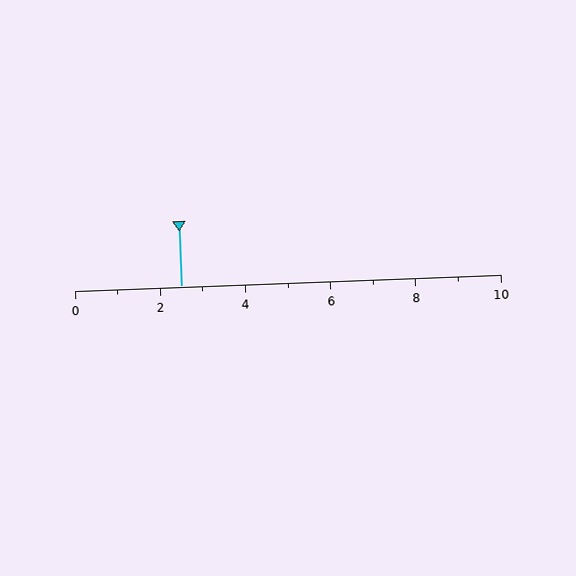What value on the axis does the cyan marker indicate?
The marker indicates approximately 2.5.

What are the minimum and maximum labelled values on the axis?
The axis runs from 0 to 10.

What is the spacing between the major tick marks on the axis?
The major ticks are spaced 2 apart.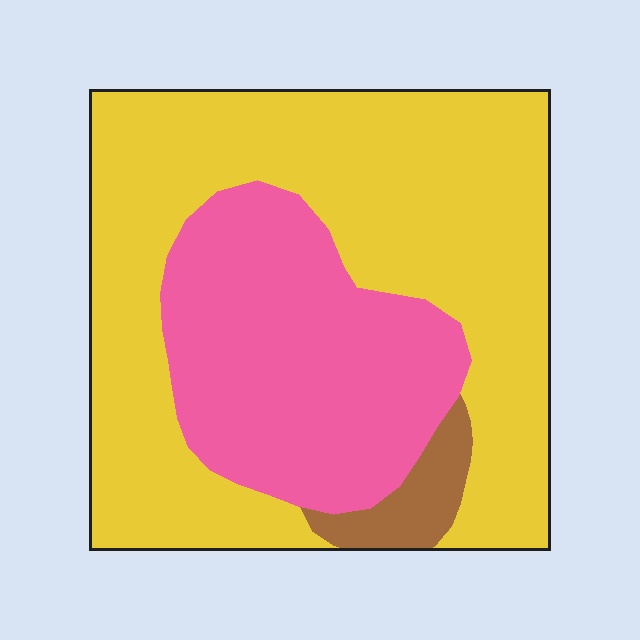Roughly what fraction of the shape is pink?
Pink covers 33% of the shape.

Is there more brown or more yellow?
Yellow.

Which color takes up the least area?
Brown, at roughly 5%.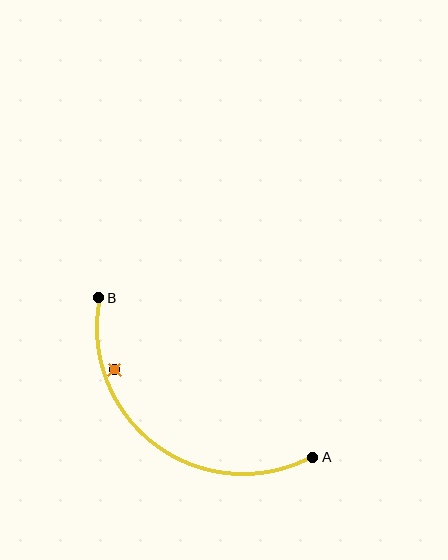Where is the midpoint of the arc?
The arc midpoint is the point on the curve farthest from the straight line joining A and B. It sits below and to the left of that line.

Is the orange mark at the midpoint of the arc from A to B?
No — the orange mark does not lie on the arc at all. It sits slightly inside the curve.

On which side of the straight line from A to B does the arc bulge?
The arc bulges below and to the left of the straight line connecting A and B.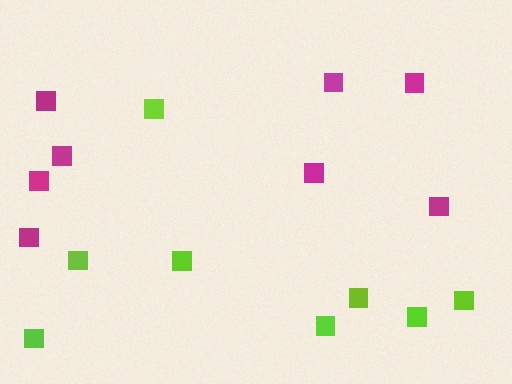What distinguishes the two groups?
There are 2 groups: one group of lime squares (8) and one group of magenta squares (8).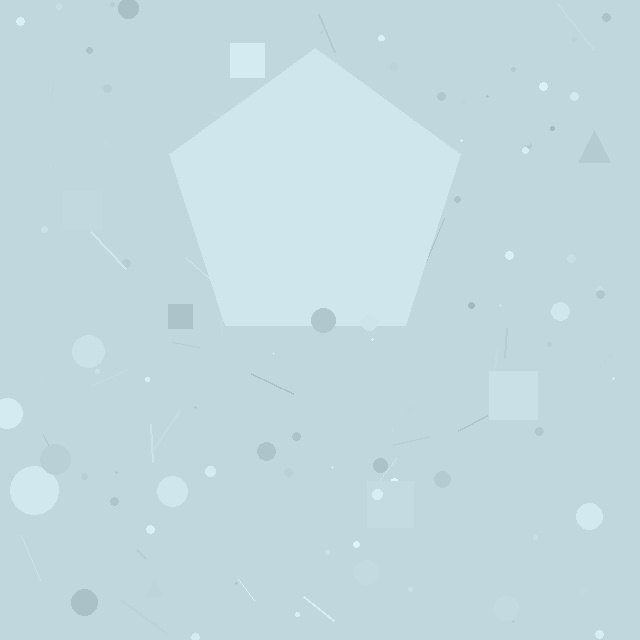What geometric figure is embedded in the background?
A pentagon is embedded in the background.